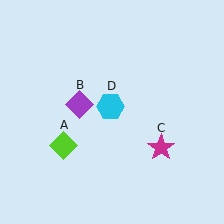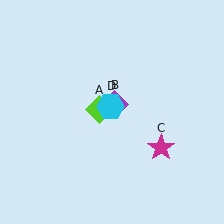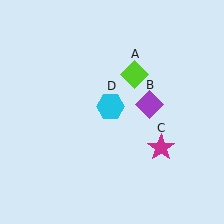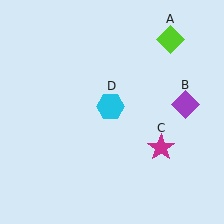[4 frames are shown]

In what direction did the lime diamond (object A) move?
The lime diamond (object A) moved up and to the right.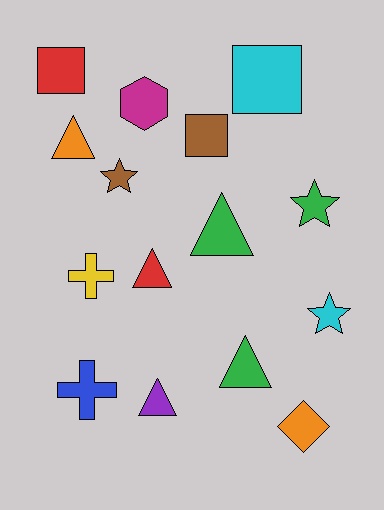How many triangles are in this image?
There are 5 triangles.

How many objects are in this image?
There are 15 objects.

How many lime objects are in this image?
There are no lime objects.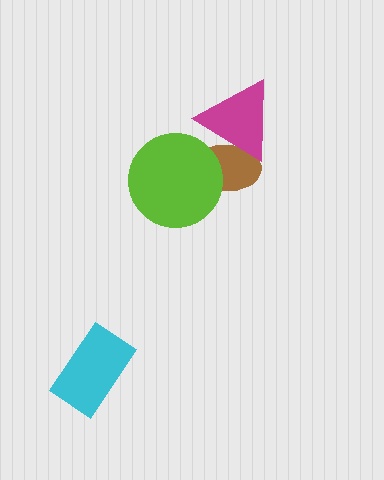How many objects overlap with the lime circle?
1 object overlaps with the lime circle.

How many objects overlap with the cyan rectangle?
0 objects overlap with the cyan rectangle.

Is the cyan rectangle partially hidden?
No, no other shape covers it.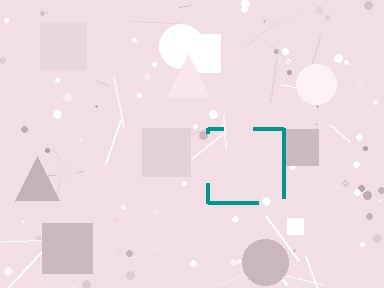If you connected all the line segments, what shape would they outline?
They would outline a square.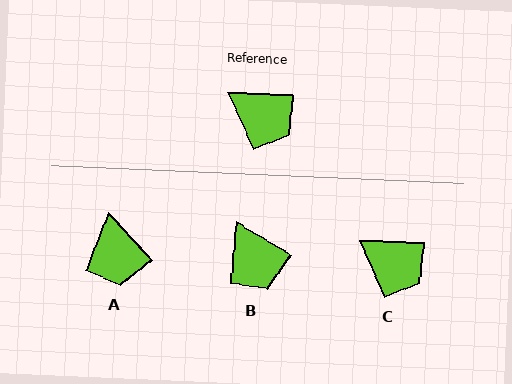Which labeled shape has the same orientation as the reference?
C.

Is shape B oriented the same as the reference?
No, it is off by about 29 degrees.